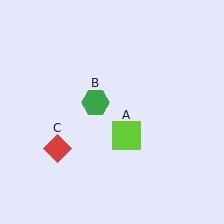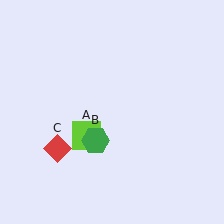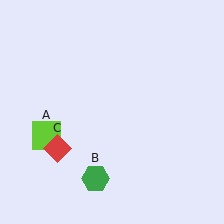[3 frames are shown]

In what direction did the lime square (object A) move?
The lime square (object A) moved left.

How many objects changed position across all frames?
2 objects changed position: lime square (object A), green hexagon (object B).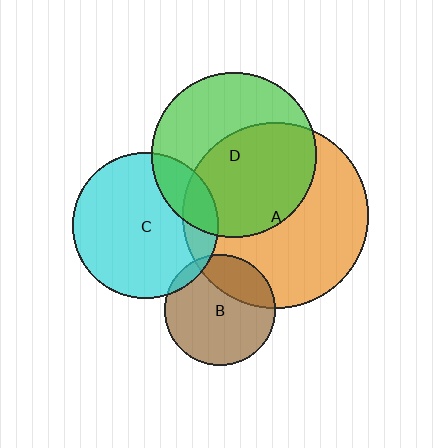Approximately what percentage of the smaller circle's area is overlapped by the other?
Approximately 20%.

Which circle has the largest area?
Circle A (orange).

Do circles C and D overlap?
Yes.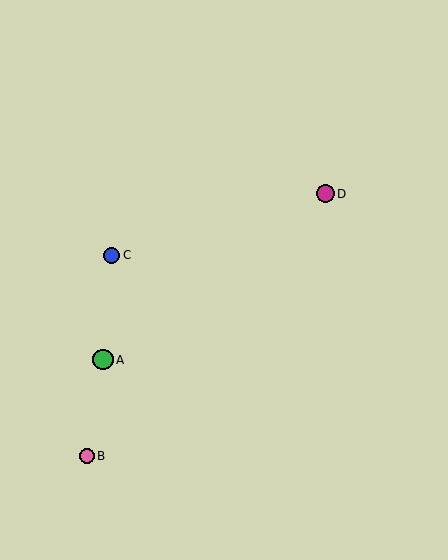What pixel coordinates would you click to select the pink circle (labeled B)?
Click at (87, 456) to select the pink circle B.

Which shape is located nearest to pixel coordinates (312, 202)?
The magenta circle (labeled D) at (325, 194) is nearest to that location.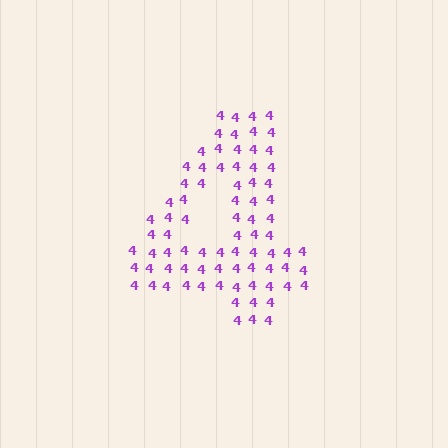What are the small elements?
The small elements are digit 4's.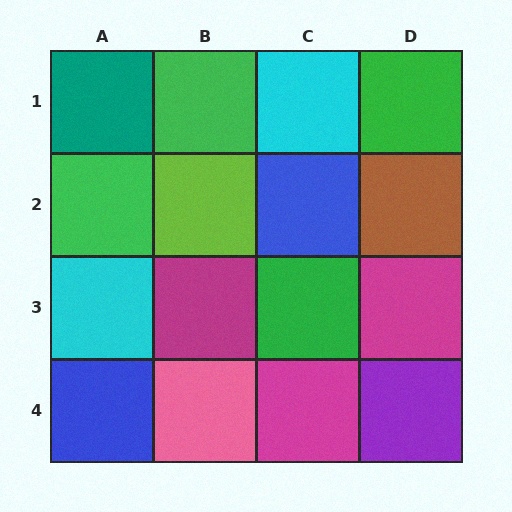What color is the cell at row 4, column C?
Magenta.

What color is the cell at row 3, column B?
Magenta.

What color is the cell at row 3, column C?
Green.